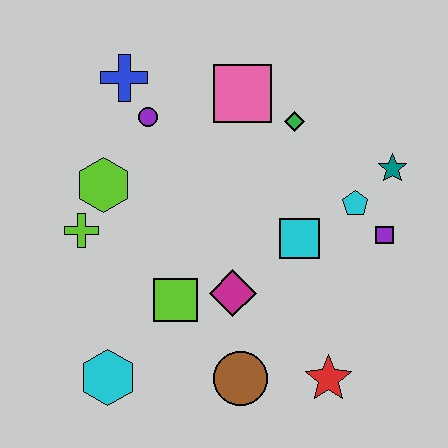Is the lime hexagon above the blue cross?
No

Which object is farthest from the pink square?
The cyan hexagon is farthest from the pink square.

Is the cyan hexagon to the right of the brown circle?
No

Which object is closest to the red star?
The brown circle is closest to the red star.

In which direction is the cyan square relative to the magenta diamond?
The cyan square is to the right of the magenta diamond.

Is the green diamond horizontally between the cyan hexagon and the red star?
Yes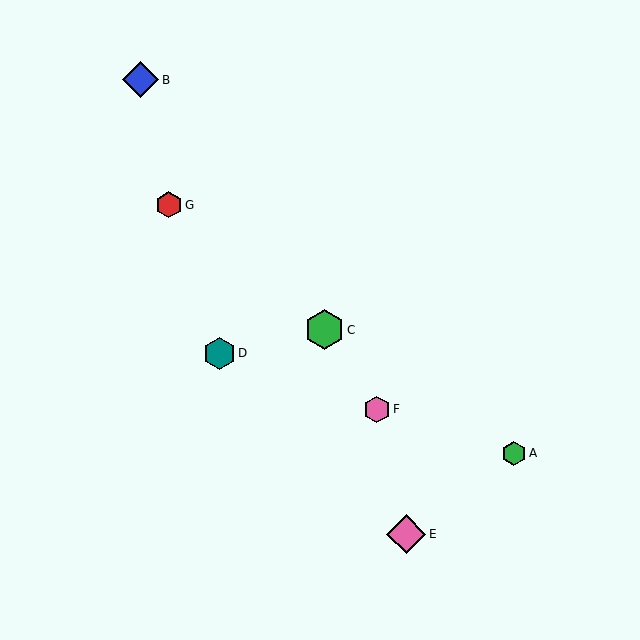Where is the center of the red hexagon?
The center of the red hexagon is at (169, 205).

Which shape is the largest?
The green hexagon (labeled C) is the largest.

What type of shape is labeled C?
Shape C is a green hexagon.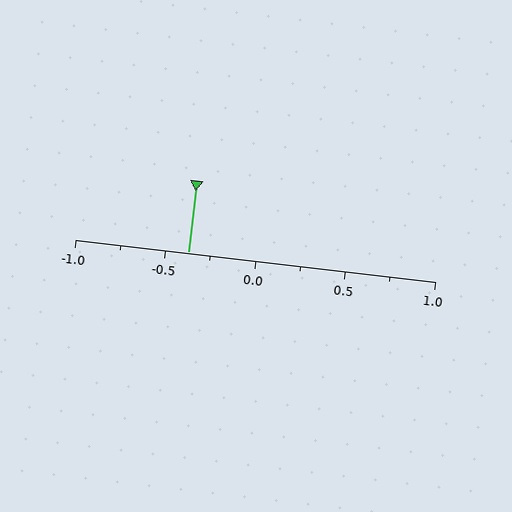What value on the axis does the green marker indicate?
The marker indicates approximately -0.38.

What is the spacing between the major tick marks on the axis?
The major ticks are spaced 0.5 apart.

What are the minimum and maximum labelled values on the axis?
The axis runs from -1.0 to 1.0.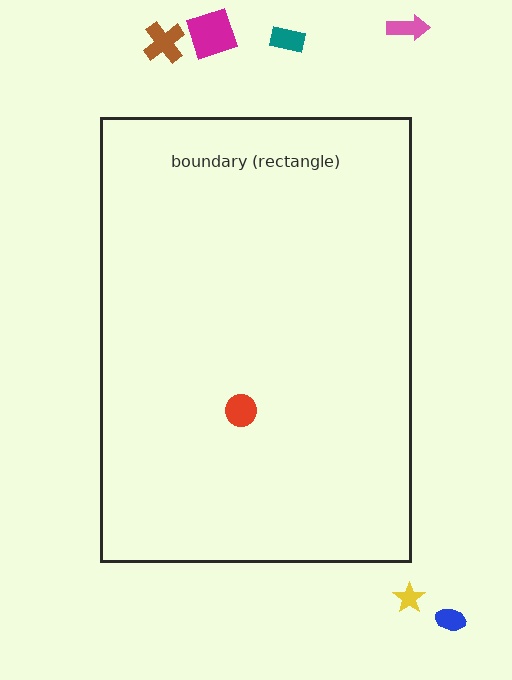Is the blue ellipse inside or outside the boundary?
Outside.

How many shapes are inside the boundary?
1 inside, 6 outside.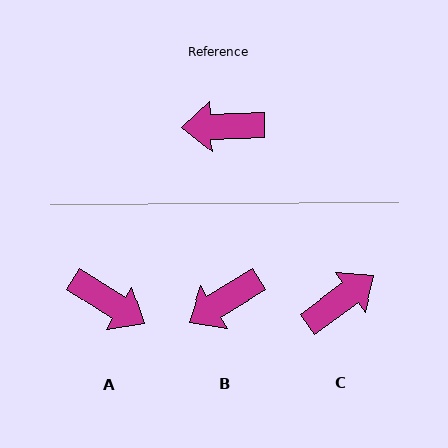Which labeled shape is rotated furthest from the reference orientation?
A, about 146 degrees away.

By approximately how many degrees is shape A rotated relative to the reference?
Approximately 146 degrees counter-clockwise.